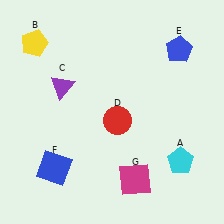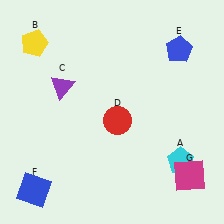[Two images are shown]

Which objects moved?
The objects that moved are: the blue square (F), the magenta square (G).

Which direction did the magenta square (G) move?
The magenta square (G) moved right.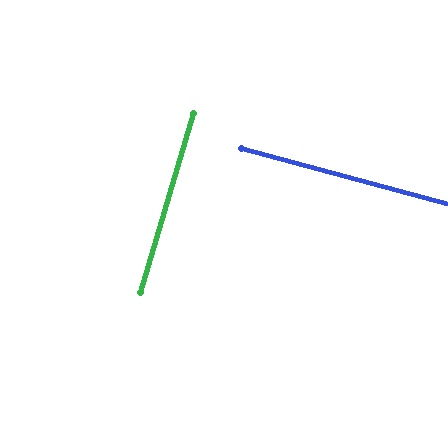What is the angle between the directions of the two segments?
Approximately 89 degrees.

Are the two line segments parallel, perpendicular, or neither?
Perpendicular — they meet at approximately 89°.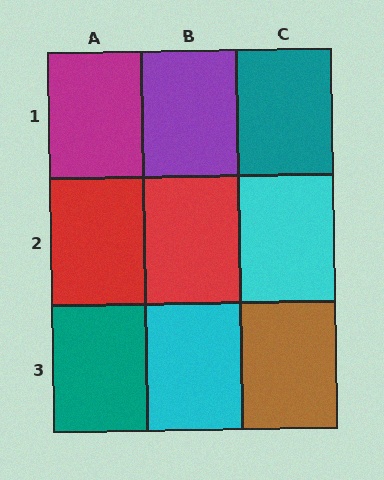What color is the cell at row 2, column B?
Red.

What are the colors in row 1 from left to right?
Magenta, purple, teal.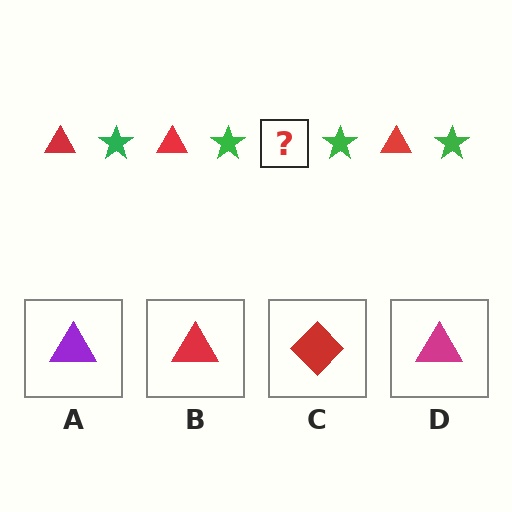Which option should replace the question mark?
Option B.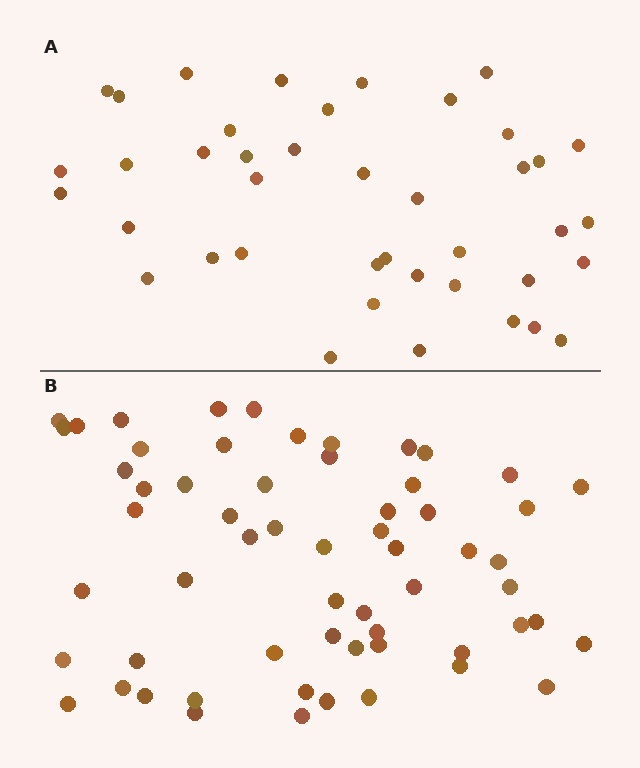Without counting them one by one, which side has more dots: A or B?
Region B (the bottom region) has more dots.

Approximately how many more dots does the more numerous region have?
Region B has approximately 20 more dots than region A.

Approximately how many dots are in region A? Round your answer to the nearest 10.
About 40 dots. (The exact count is 41, which rounds to 40.)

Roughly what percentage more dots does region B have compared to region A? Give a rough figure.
About 45% more.